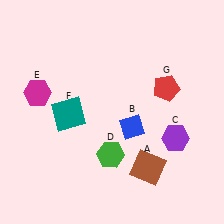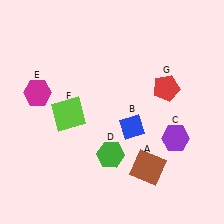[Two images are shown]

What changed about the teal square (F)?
In Image 1, F is teal. In Image 2, it changed to lime.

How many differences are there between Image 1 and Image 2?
There is 1 difference between the two images.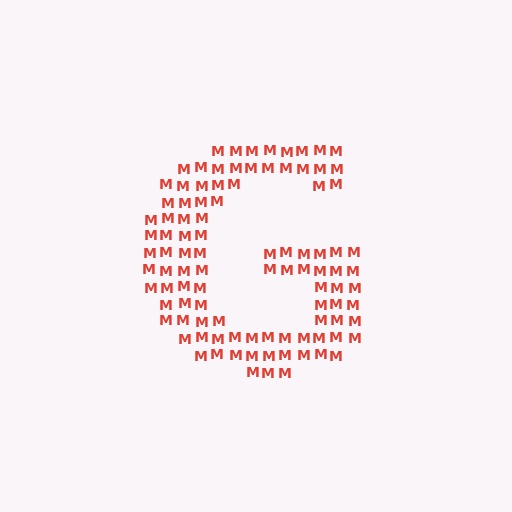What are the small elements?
The small elements are letter M's.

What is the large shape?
The large shape is the letter G.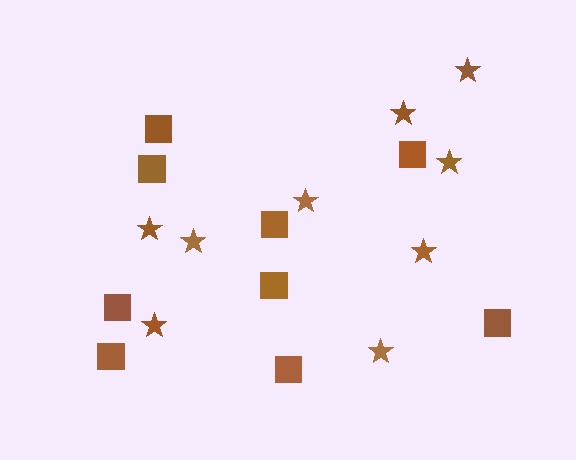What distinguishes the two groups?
There are 2 groups: one group of squares (9) and one group of stars (9).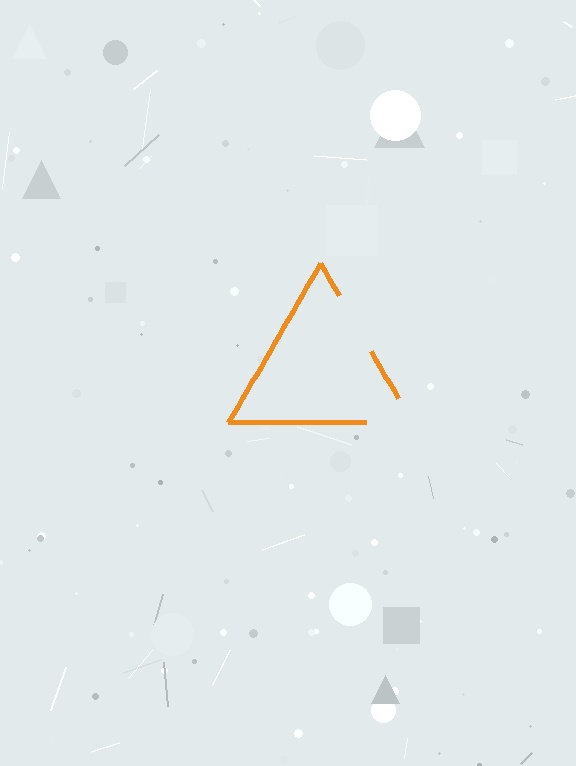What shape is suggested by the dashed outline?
The dashed outline suggests a triangle.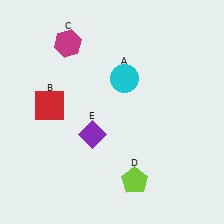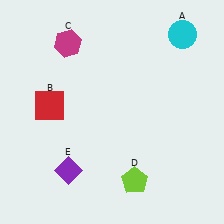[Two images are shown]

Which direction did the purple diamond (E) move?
The purple diamond (E) moved down.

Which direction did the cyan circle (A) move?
The cyan circle (A) moved right.